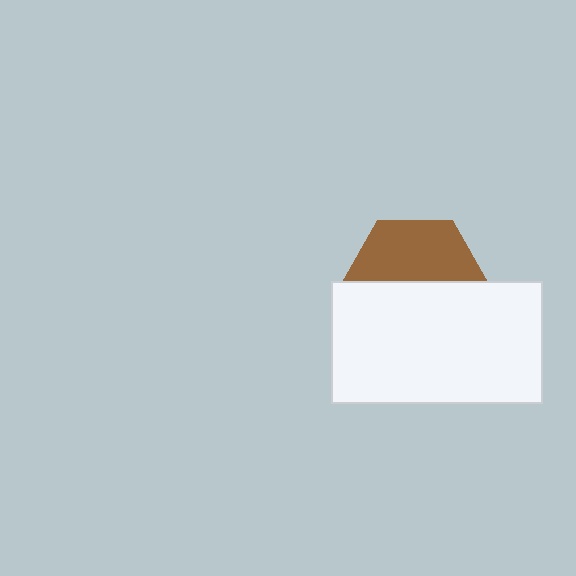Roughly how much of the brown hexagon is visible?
About half of it is visible (roughly 46%).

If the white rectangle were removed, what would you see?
You would see the complete brown hexagon.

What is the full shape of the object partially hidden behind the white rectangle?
The partially hidden object is a brown hexagon.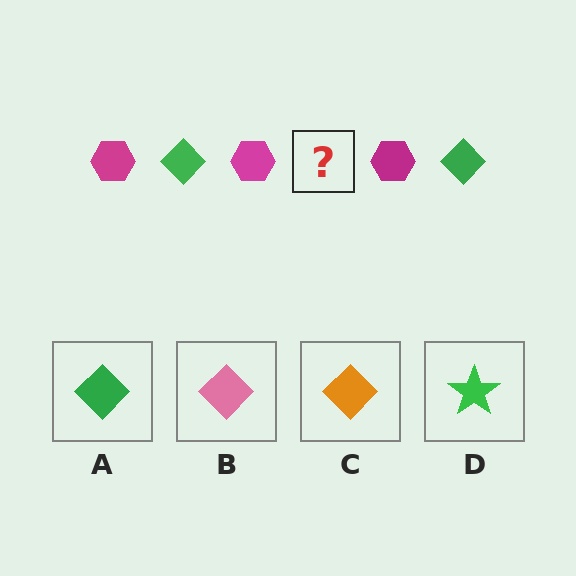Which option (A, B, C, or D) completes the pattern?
A.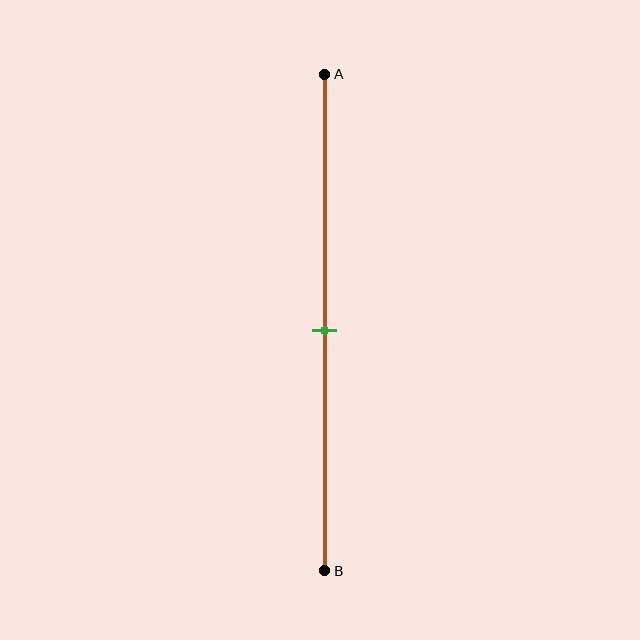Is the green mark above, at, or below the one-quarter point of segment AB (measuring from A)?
The green mark is below the one-quarter point of segment AB.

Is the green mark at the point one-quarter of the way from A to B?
No, the mark is at about 50% from A, not at the 25% one-quarter point.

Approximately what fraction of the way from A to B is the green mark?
The green mark is approximately 50% of the way from A to B.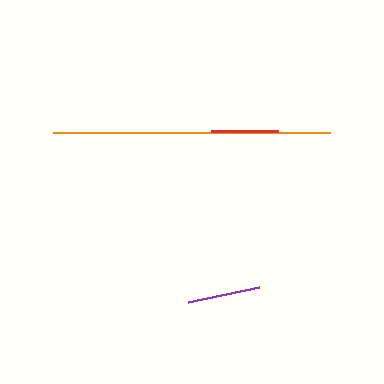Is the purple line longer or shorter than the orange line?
The orange line is longer than the purple line.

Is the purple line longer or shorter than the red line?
The purple line is longer than the red line.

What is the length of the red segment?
The red segment is approximately 67 pixels long.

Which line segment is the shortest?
The red line is the shortest at approximately 67 pixels.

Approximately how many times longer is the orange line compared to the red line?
The orange line is approximately 4.1 times the length of the red line.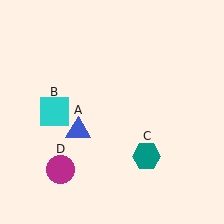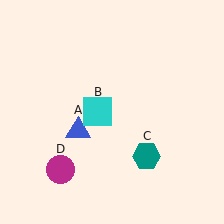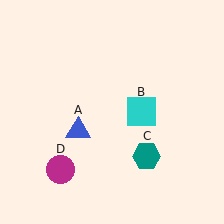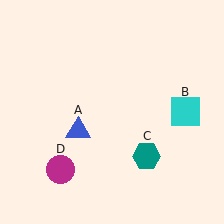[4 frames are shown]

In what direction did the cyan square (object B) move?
The cyan square (object B) moved right.